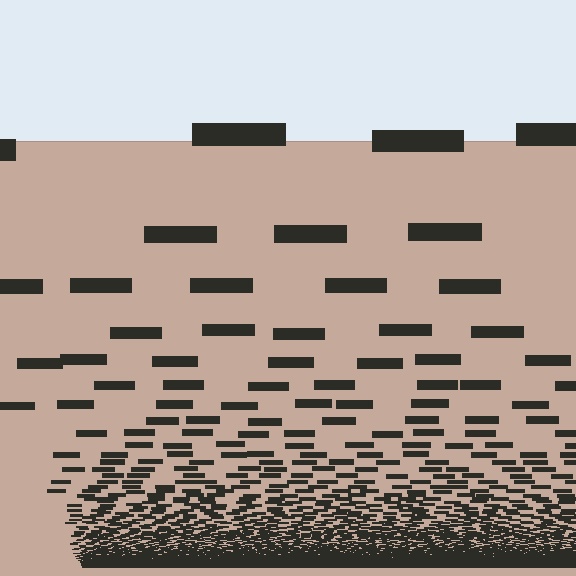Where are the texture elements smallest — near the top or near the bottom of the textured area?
Near the bottom.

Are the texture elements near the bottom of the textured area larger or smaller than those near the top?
Smaller. The gradient is inverted — elements near the bottom are smaller and denser.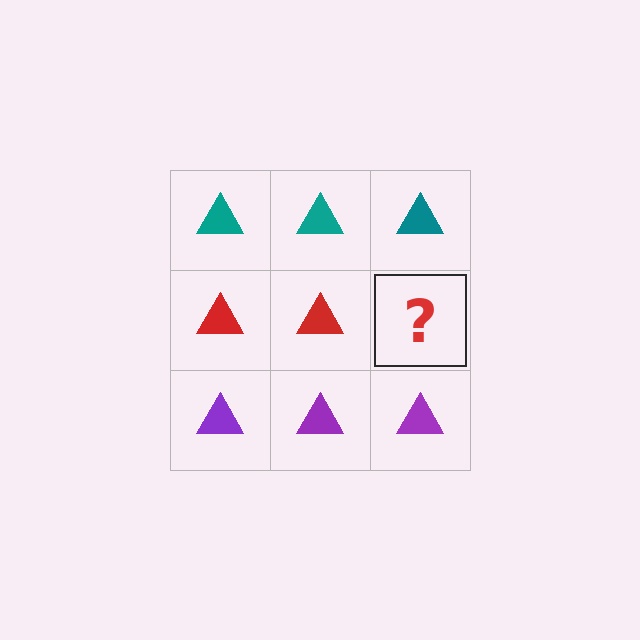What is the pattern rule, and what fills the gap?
The rule is that each row has a consistent color. The gap should be filled with a red triangle.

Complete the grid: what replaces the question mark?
The question mark should be replaced with a red triangle.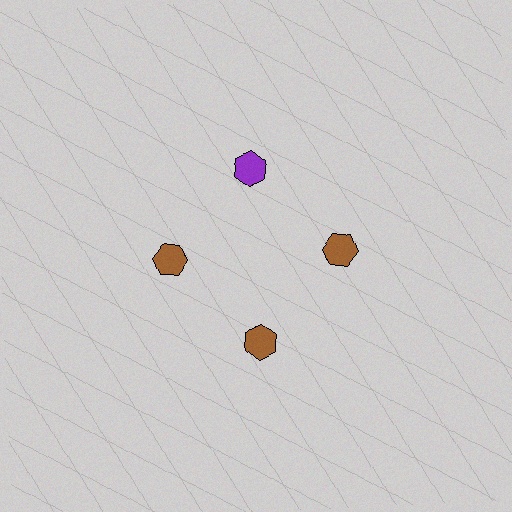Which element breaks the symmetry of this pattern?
The purple hexagon at roughly the 12 o'clock position breaks the symmetry. All other shapes are brown hexagons.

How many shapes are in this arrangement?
There are 4 shapes arranged in a ring pattern.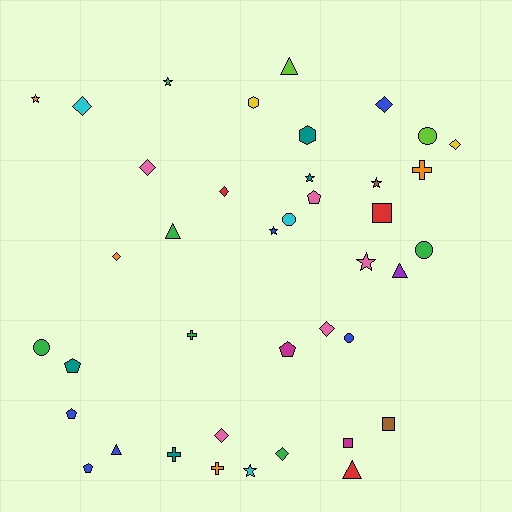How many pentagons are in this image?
There are 5 pentagons.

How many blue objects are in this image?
There are 6 blue objects.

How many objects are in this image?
There are 40 objects.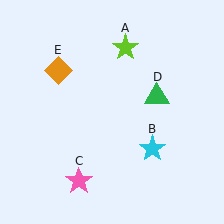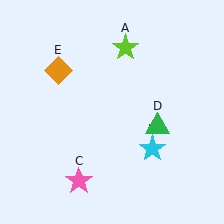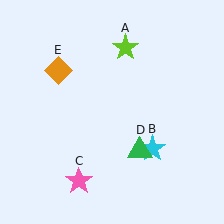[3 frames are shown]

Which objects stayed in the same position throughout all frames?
Lime star (object A) and cyan star (object B) and pink star (object C) and orange diamond (object E) remained stationary.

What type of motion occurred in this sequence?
The green triangle (object D) rotated clockwise around the center of the scene.